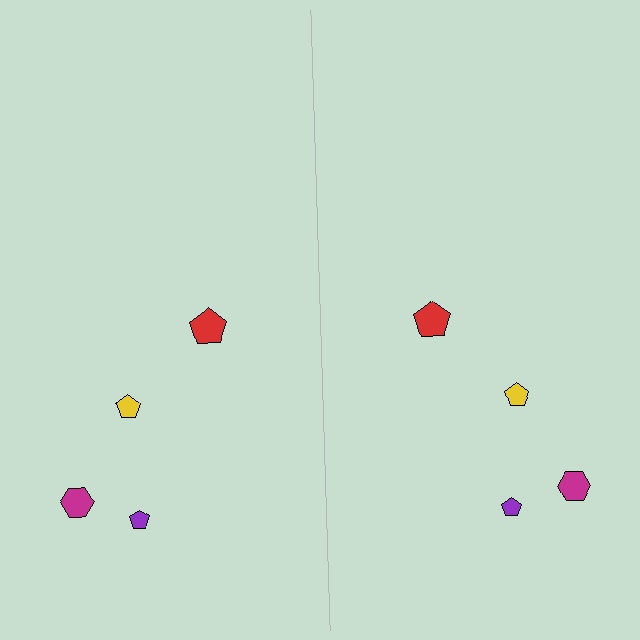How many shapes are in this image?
There are 8 shapes in this image.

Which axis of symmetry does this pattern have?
The pattern has a vertical axis of symmetry running through the center of the image.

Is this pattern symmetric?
Yes, this pattern has bilateral (reflection) symmetry.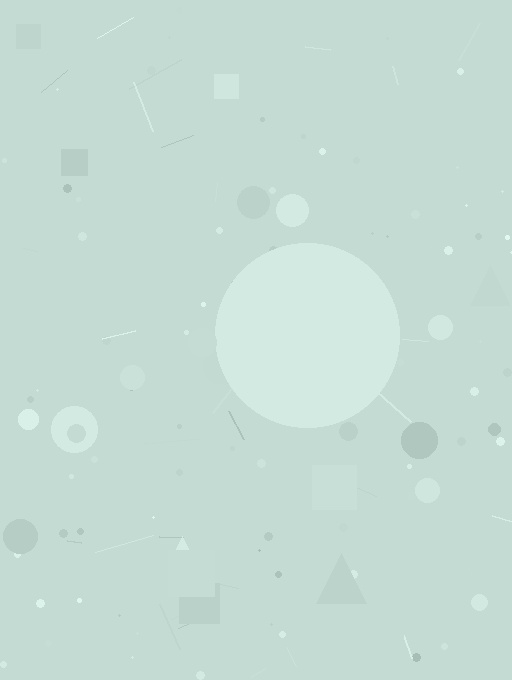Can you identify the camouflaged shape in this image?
The camouflaged shape is a circle.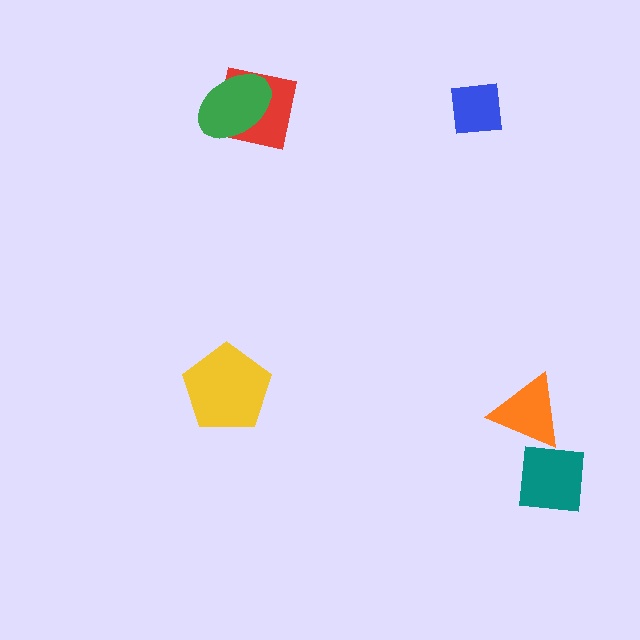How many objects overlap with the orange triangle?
0 objects overlap with the orange triangle.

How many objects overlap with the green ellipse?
1 object overlaps with the green ellipse.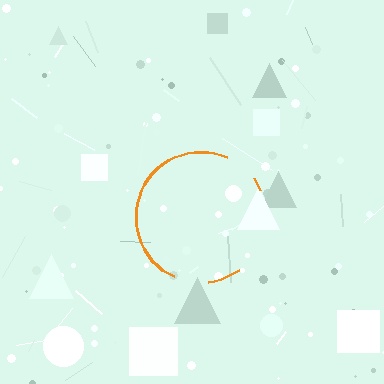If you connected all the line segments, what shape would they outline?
They would outline a circle.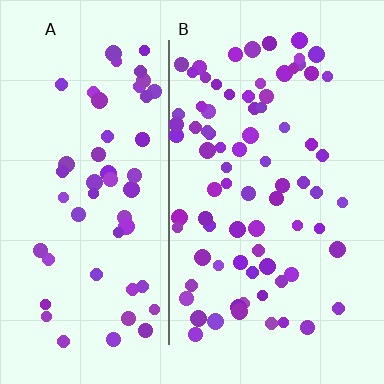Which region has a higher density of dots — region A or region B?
B (the right).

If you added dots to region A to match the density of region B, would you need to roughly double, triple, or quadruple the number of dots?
Approximately double.